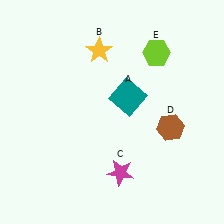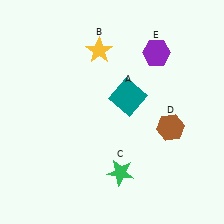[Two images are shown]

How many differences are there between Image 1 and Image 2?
There are 2 differences between the two images.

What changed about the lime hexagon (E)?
In Image 1, E is lime. In Image 2, it changed to purple.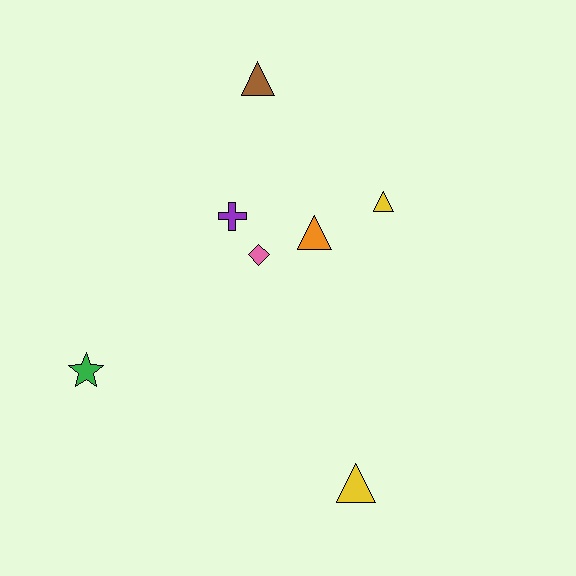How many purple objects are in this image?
There is 1 purple object.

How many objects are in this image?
There are 7 objects.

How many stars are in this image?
There is 1 star.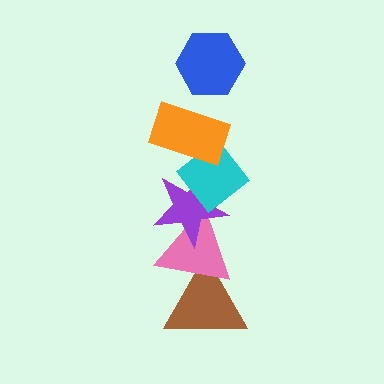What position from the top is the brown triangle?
The brown triangle is 6th from the top.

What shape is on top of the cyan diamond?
The orange rectangle is on top of the cyan diamond.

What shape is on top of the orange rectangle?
The blue hexagon is on top of the orange rectangle.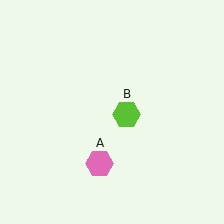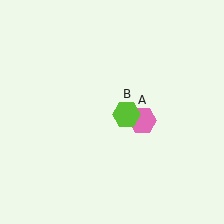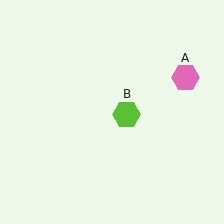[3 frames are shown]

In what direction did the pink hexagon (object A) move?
The pink hexagon (object A) moved up and to the right.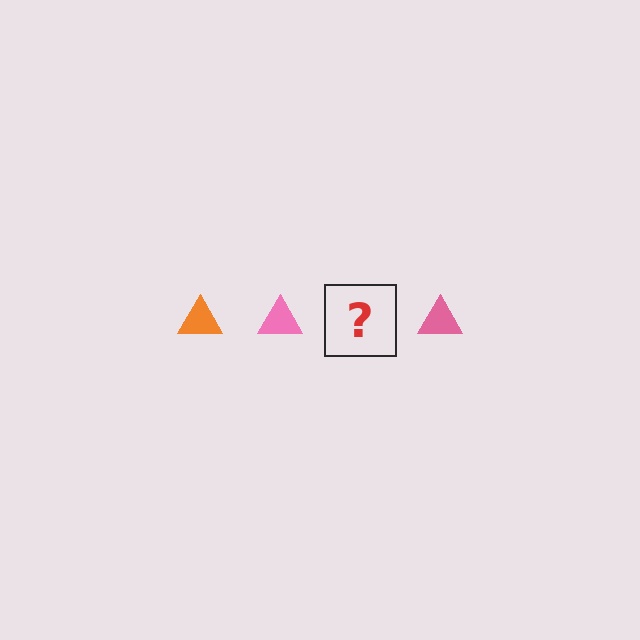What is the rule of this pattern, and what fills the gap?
The rule is that the pattern cycles through orange, pink triangles. The gap should be filled with an orange triangle.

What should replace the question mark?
The question mark should be replaced with an orange triangle.